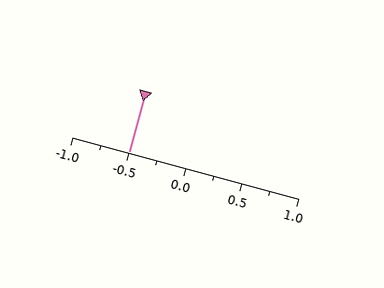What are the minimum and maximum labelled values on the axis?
The axis runs from -1.0 to 1.0.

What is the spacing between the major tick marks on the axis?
The major ticks are spaced 0.5 apart.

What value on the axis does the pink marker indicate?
The marker indicates approximately -0.5.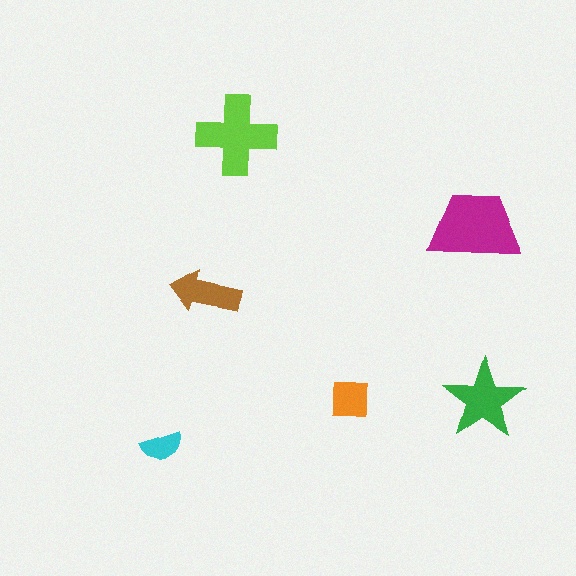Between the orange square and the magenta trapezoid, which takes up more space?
The magenta trapezoid.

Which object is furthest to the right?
The green star is rightmost.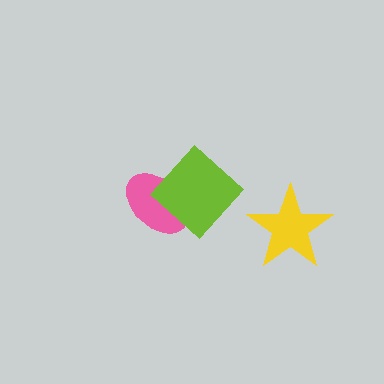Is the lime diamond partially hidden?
No, no other shape covers it.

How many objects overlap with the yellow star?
0 objects overlap with the yellow star.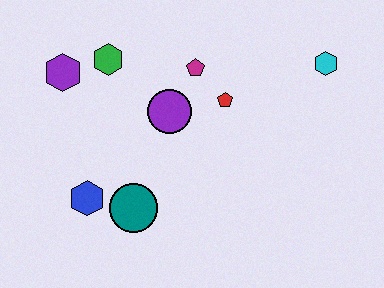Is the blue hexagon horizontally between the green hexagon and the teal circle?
No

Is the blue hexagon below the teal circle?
No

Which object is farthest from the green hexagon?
The cyan hexagon is farthest from the green hexagon.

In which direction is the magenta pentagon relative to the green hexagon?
The magenta pentagon is to the right of the green hexagon.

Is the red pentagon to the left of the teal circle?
No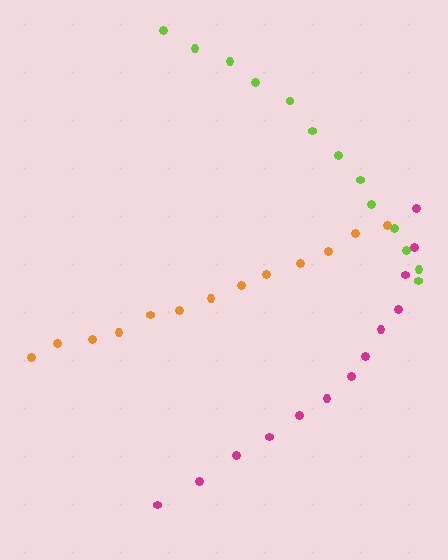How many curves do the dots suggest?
There are 3 distinct paths.